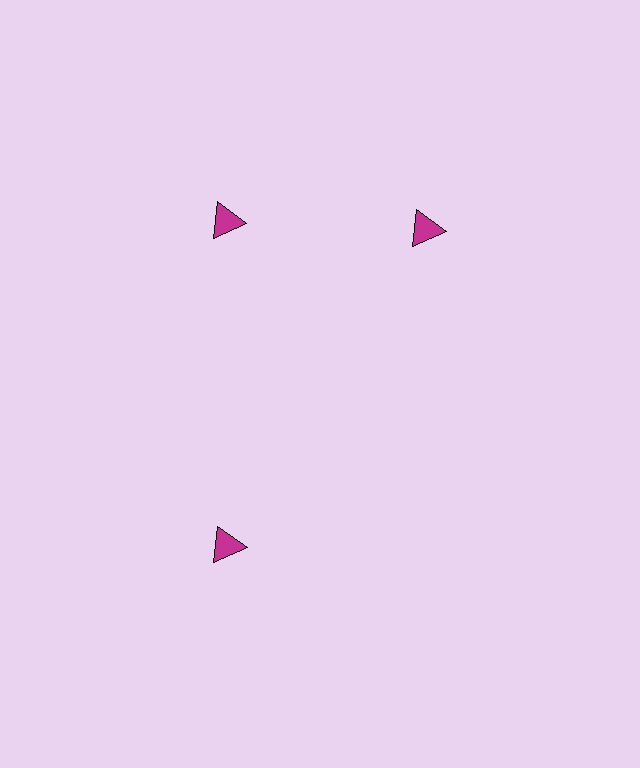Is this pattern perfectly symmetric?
No. The 3 magenta triangles are arranged in a ring, but one element near the 3 o'clock position is rotated out of alignment along the ring, breaking the 3-fold rotational symmetry.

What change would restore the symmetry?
The symmetry would be restored by rotating it back into even spacing with its neighbors so that all 3 triangles sit at equal angles and equal distance from the center.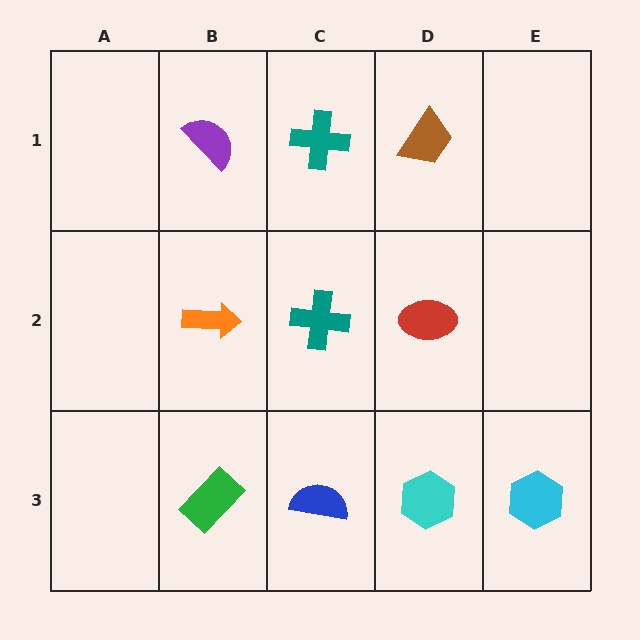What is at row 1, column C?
A teal cross.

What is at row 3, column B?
A green rectangle.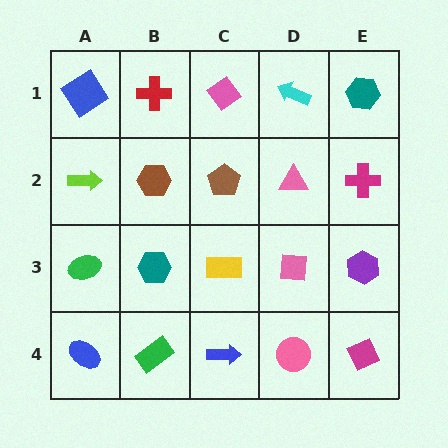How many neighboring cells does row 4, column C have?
3.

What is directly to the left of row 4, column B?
A blue ellipse.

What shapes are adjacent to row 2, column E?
A teal hexagon (row 1, column E), a purple hexagon (row 3, column E), a pink triangle (row 2, column D).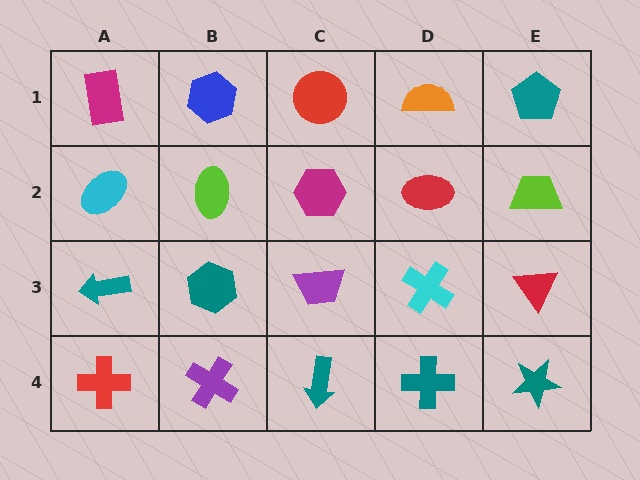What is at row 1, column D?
An orange semicircle.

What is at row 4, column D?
A teal cross.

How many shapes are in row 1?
5 shapes.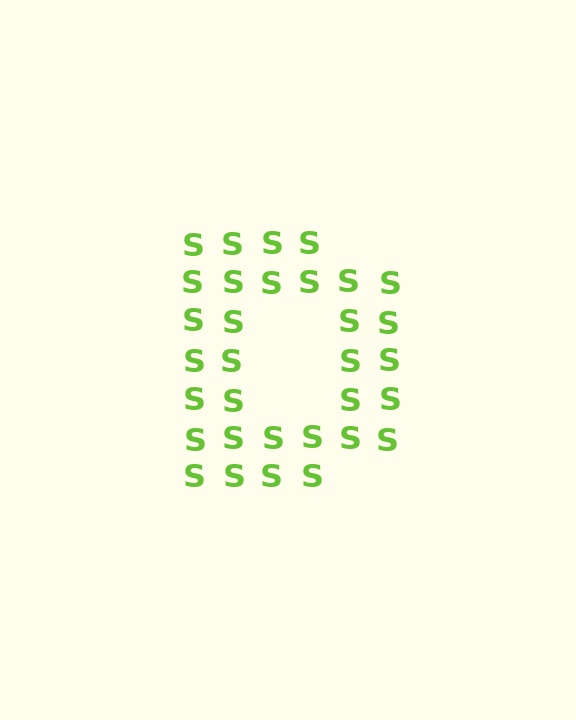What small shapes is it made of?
It is made of small letter S's.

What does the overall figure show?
The overall figure shows the letter D.